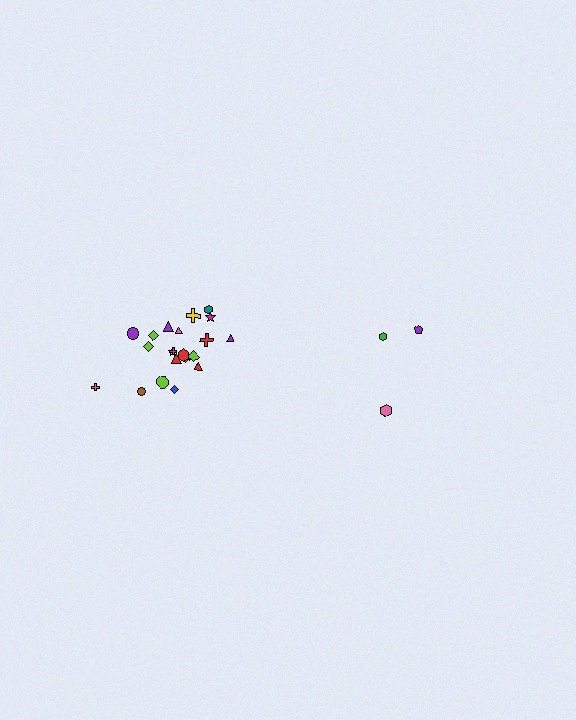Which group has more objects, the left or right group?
The left group.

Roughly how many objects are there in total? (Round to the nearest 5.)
Roughly 25 objects in total.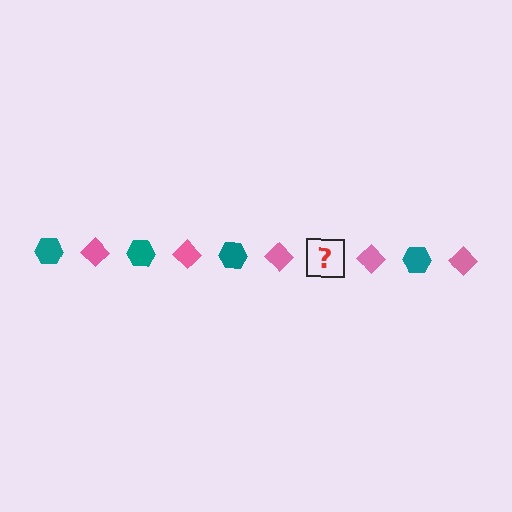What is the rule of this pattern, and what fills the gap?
The rule is that the pattern alternates between teal hexagon and pink diamond. The gap should be filled with a teal hexagon.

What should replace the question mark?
The question mark should be replaced with a teal hexagon.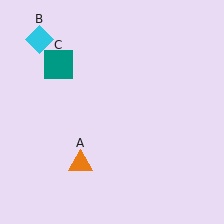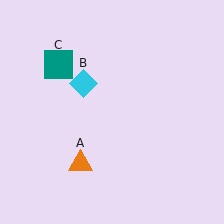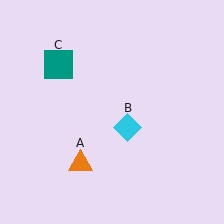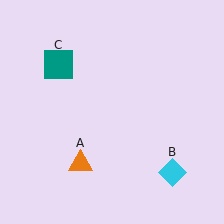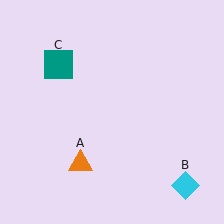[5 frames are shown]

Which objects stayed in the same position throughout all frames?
Orange triangle (object A) and teal square (object C) remained stationary.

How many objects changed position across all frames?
1 object changed position: cyan diamond (object B).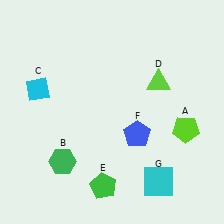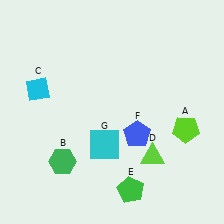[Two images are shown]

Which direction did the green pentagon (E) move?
The green pentagon (E) moved right.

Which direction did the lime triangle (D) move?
The lime triangle (D) moved down.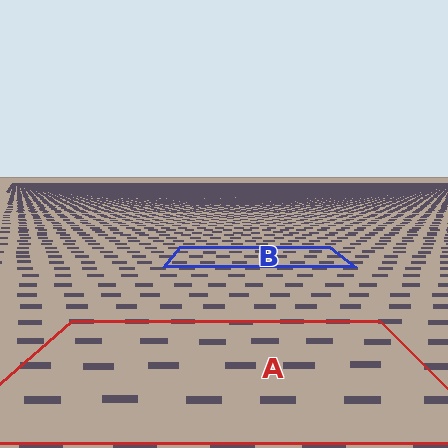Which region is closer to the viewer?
Region A is closer. The texture elements there are larger and more spread out.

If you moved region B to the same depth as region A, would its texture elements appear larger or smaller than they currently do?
They would appear larger. At a closer depth, the same texture elements are projected at a bigger on-screen size.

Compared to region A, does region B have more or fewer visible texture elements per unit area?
Region B has more texture elements per unit area — they are packed more densely because it is farther away.